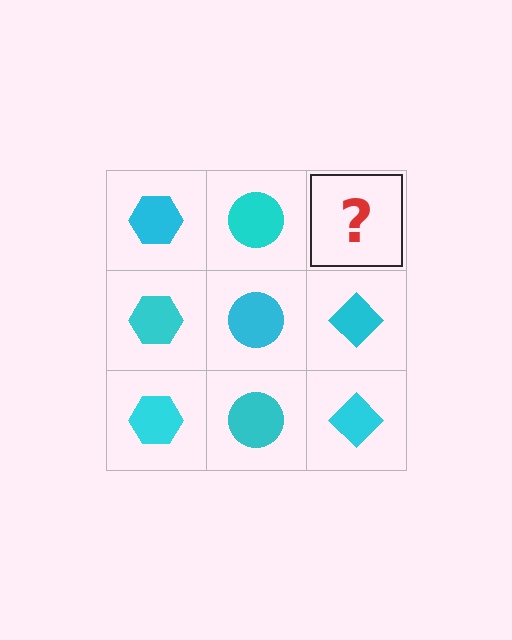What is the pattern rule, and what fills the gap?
The rule is that each column has a consistent shape. The gap should be filled with a cyan diamond.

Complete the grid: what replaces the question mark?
The question mark should be replaced with a cyan diamond.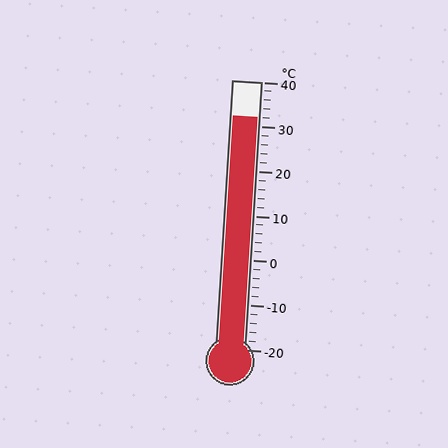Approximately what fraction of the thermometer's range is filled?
The thermometer is filled to approximately 85% of its range.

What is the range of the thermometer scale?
The thermometer scale ranges from -20°C to 40°C.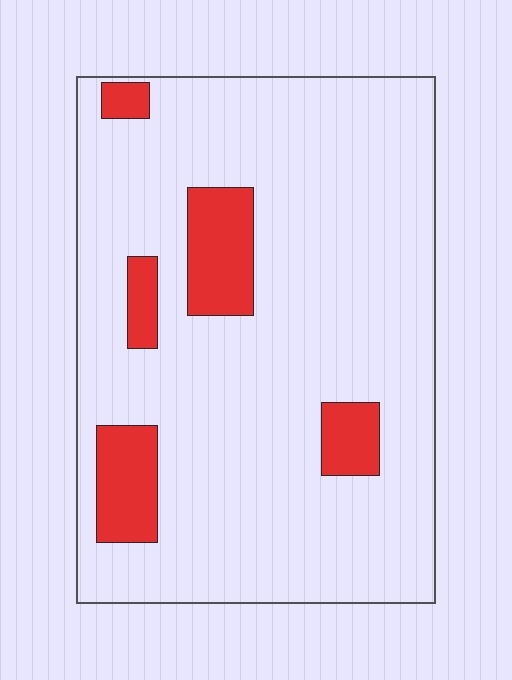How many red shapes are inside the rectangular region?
5.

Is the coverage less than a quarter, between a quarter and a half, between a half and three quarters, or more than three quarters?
Less than a quarter.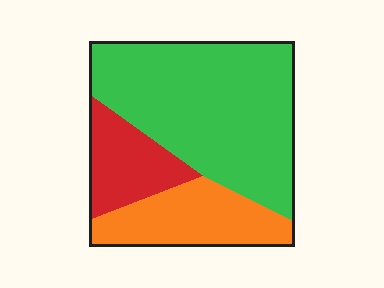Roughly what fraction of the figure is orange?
Orange covers 24% of the figure.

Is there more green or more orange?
Green.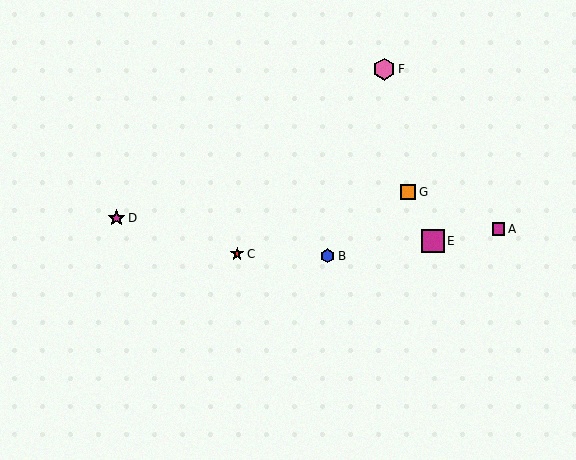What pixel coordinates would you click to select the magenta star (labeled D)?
Click at (117, 218) to select the magenta star D.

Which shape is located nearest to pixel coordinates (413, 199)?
The orange square (labeled G) at (408, 192) is nearest to that location.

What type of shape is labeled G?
Shape G is an orange square.